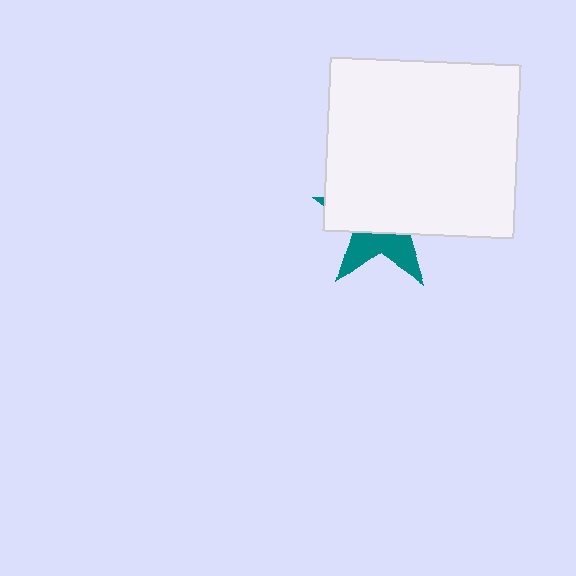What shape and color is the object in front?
The object in front is a white rectangle.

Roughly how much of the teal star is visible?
A small part of it is visible (roughly 36%).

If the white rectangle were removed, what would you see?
You would see the complete teal star.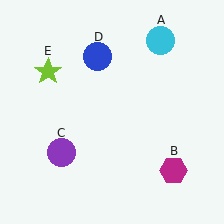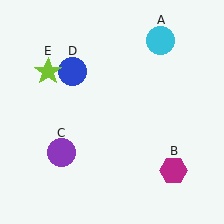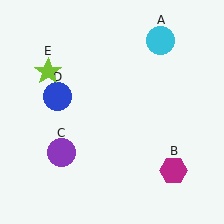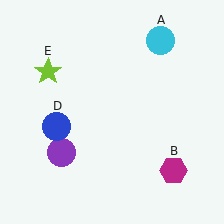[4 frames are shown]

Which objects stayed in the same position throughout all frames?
Cyan circle (object A) and magenta hexagon (object B) and purple circle (object C) and lime star (object E) remained stationary.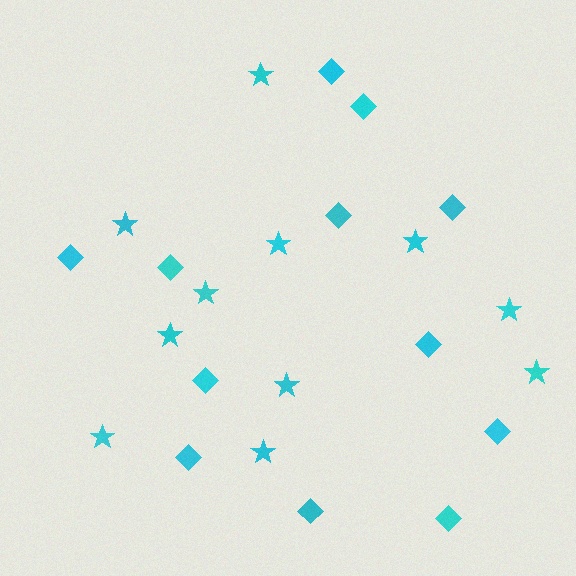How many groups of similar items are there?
There are 2 groups: one group of stars (11) and one group of diamonds (12).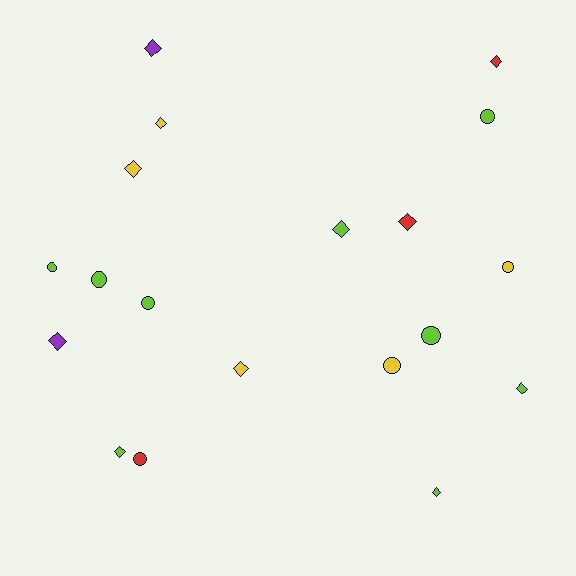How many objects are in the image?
There are 19 objects.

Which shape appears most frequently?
Diamond, with 11 objects.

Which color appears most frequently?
Lime, with 9 objects.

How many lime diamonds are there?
There are 4 lime diamonds.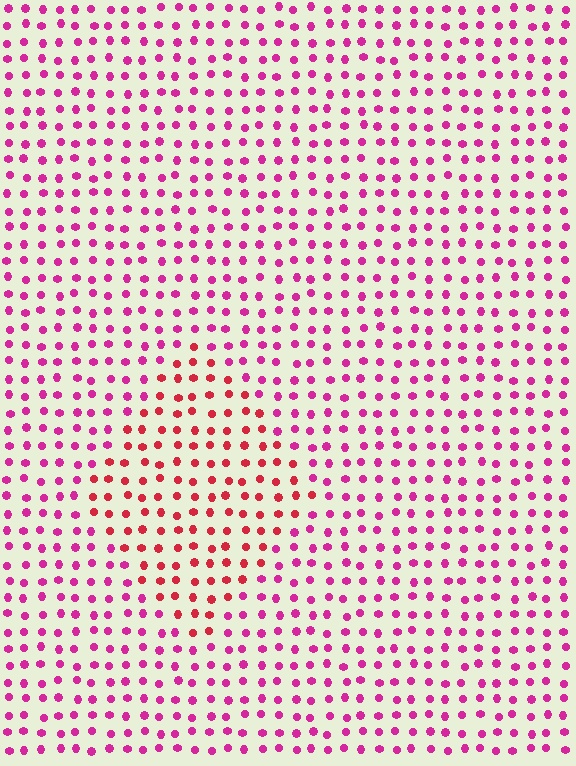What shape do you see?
I see a diamond.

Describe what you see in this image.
The image is filled with small magenta elements in a uniform arrangement. A diamond-shaped region is visible where the elements are tinted to a slightly different hue, forming a subtle color boundary.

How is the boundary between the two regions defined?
The boundary is defined purely by a slight shift in hue (about 33 degrees). Spacing, size, and orientation are identical on both sides.